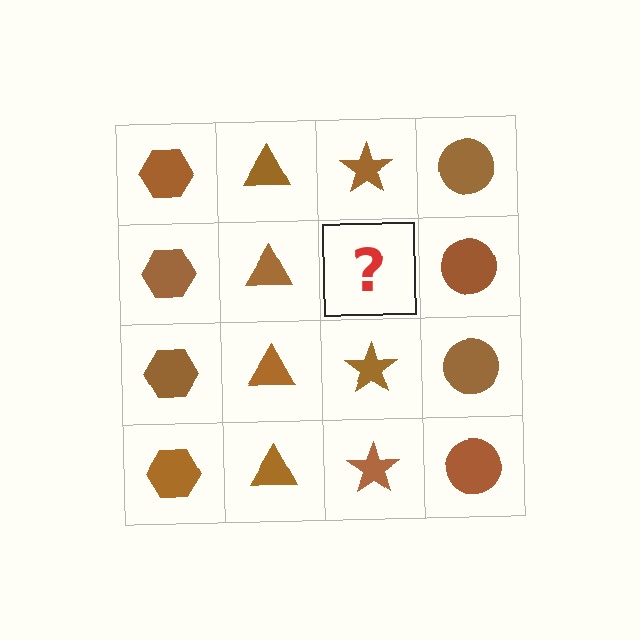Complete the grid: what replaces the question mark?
The question mark should be replaced with a brown star.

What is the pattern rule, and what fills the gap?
The rule is that each column has a consistent shape. The gap should be filled with a brown star.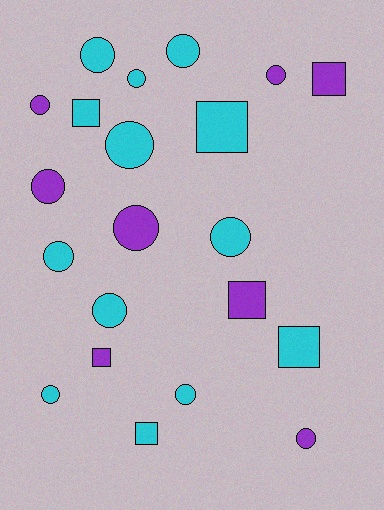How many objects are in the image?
There are 21 objects.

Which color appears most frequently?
Cyan, with 13 objects.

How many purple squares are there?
There are 3 purple squares.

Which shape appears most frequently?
Circle, with 14 objects.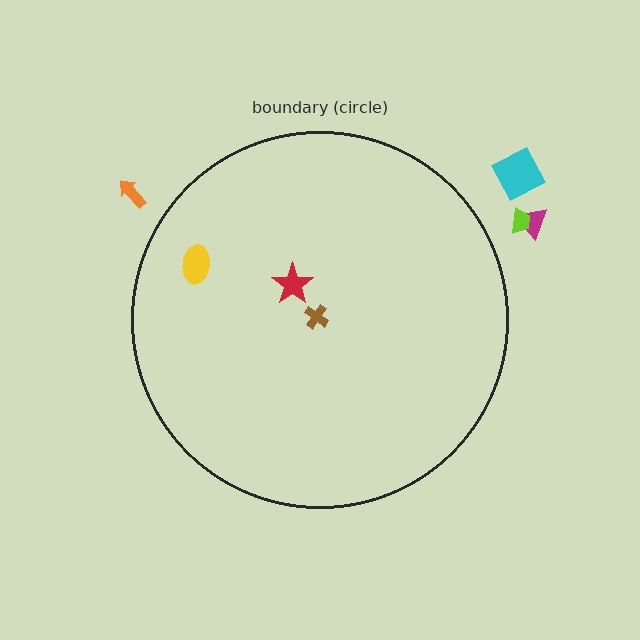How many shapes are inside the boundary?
3 inside, 4 outside.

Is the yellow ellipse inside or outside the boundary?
Inside.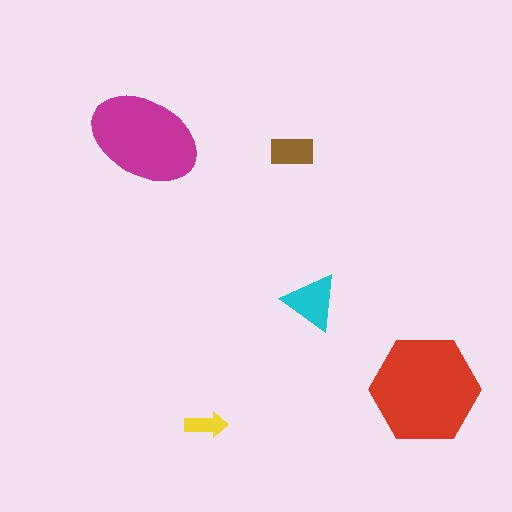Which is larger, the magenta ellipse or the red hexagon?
The red hexagon.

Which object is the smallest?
The yellow arrow.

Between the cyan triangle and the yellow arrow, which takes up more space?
The cyan triangle.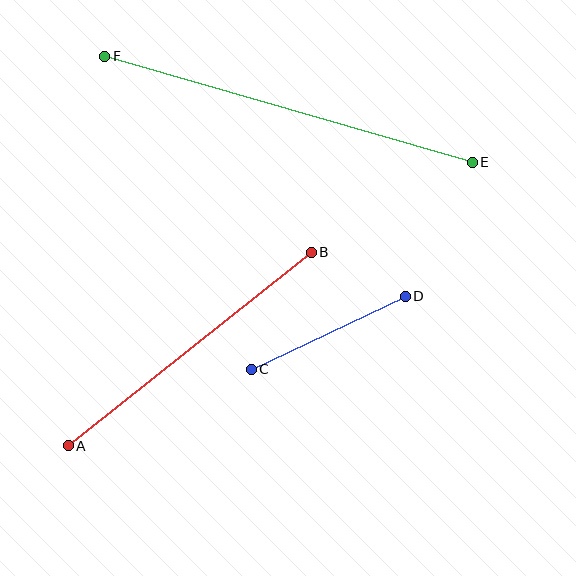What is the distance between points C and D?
The distance is approximately 170 pixels.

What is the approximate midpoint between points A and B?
The midpoint is at approximately (190, 349) pixels.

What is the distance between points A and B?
The distance is approximately 311 pixels.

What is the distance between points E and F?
The distance is approximately 382 pixels.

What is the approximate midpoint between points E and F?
The midpoint is at approximately (288, 109) pixels.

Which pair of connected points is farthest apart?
Points E and F are farthest apart.